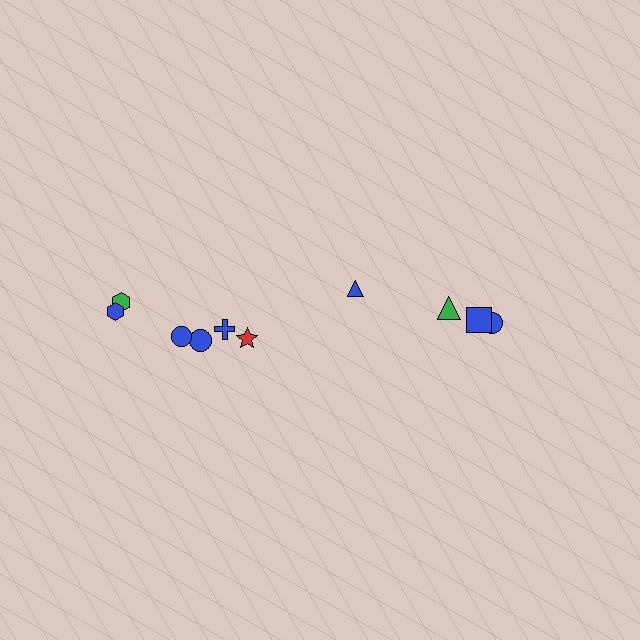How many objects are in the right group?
There are 4 objects.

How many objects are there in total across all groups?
There are 10 objects.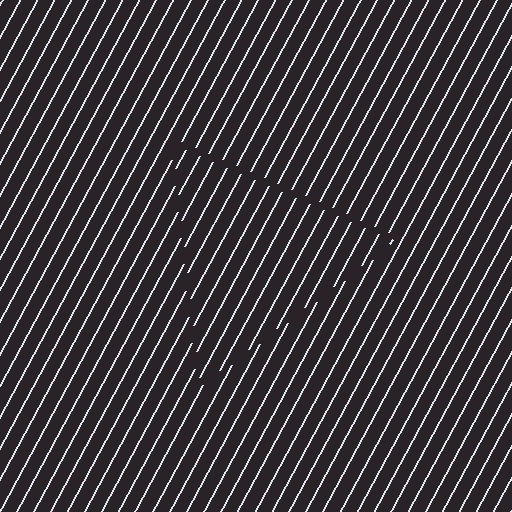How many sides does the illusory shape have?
3 sides — the line-ends trace a triangle.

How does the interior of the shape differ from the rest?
The interior of the shape contains the same grating, shifted by half a period — the contour is defined by the phase discontinuity where line-ends from the inner and outer gratings abut.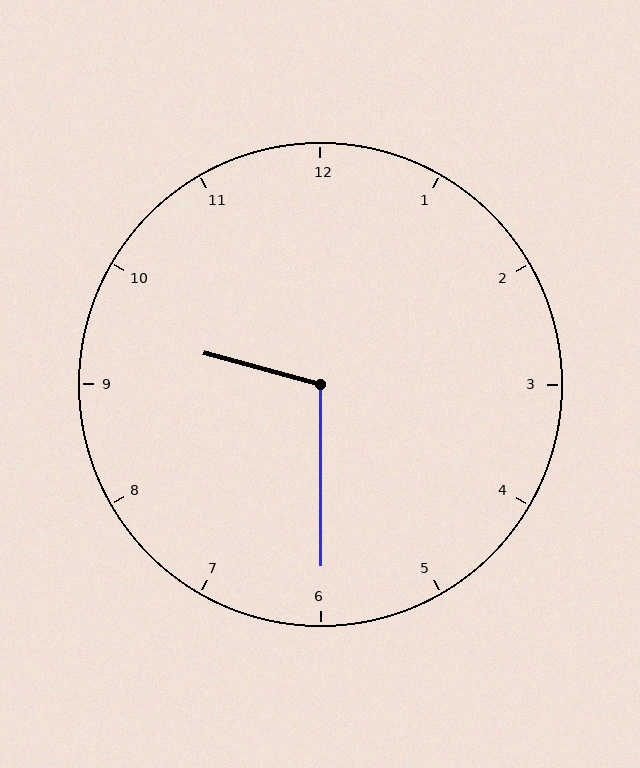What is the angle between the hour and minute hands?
Approximately 105 degrees.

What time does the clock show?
9:30.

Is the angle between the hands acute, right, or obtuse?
It is obtuse.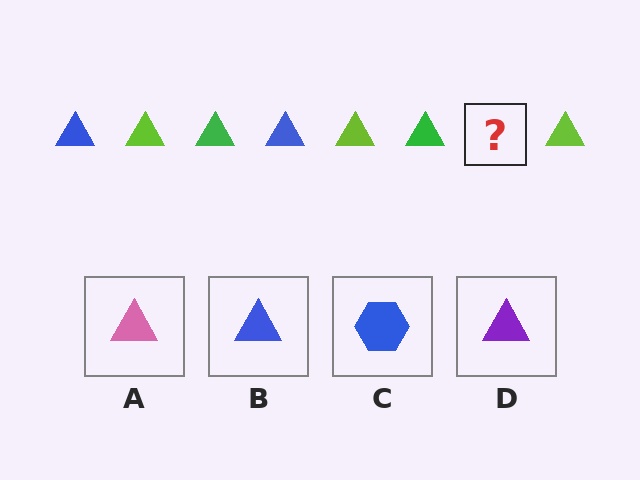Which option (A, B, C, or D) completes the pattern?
B.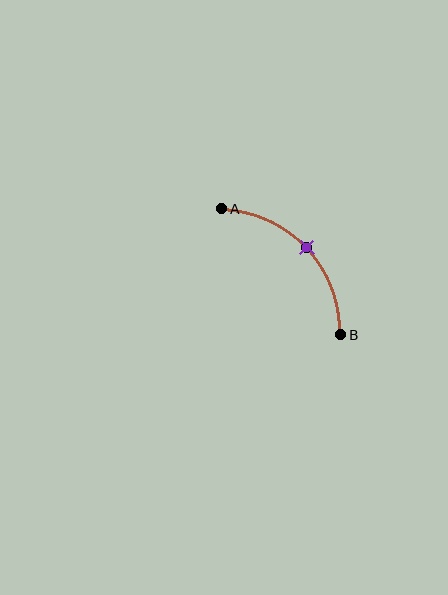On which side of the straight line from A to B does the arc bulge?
The arc bulges above and to the right of the straight line connecting A and B.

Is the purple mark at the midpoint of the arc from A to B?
Yes. The purple mark lies on the arc at equal arc-length from both A and B — it is the arc midpoint.